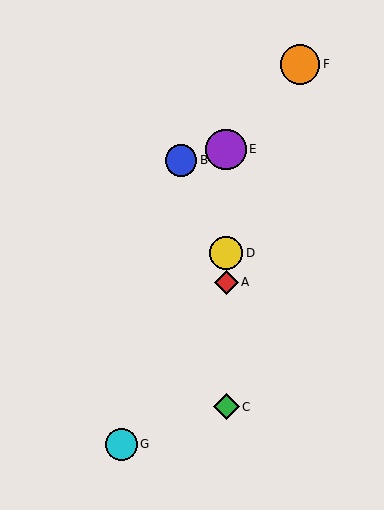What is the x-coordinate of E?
Object E is at x≈226.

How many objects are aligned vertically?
4 objects (A, C, D, E) are aligned vertically.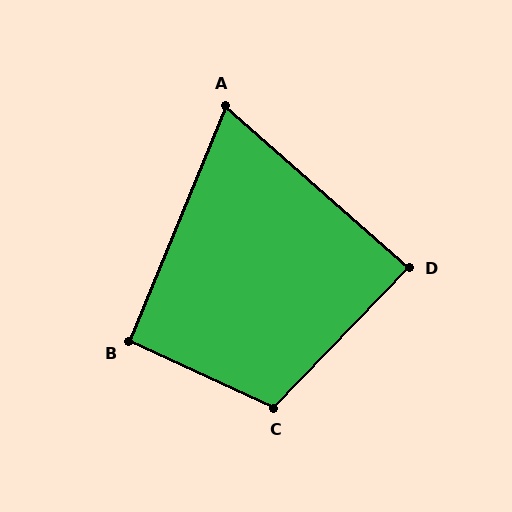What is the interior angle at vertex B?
Approximately 93 degrees (approximately right).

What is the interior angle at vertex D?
Approximately 87 degrees (approximately right).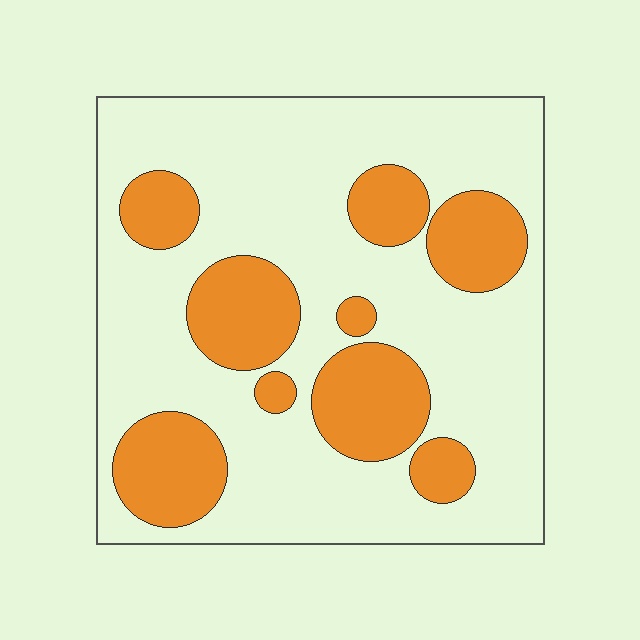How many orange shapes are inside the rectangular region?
9.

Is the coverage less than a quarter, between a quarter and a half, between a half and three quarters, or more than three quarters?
Between a quarter and a half.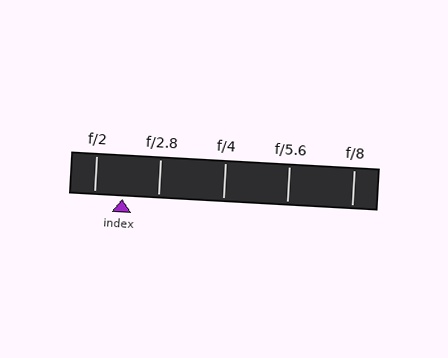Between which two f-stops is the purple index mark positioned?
The index mark is between f/2 and f/2.8.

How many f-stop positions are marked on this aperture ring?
There are 5 f-stop positions marked.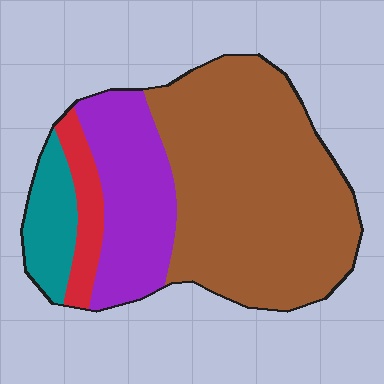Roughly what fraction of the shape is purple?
Purple takes up between a sixth and a third of the shape.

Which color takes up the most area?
Brown, at roughly 60%.